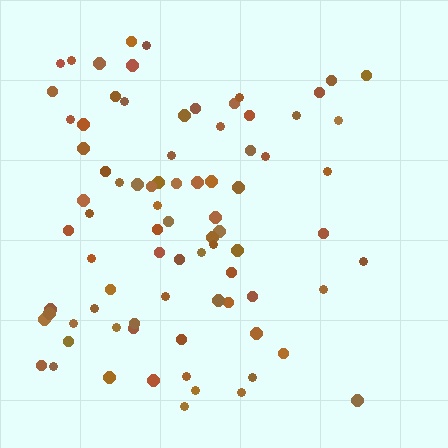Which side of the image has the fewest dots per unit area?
The right.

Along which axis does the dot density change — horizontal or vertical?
Horizontal.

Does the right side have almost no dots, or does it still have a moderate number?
Still a moderate number, just noticeably fewer than the left.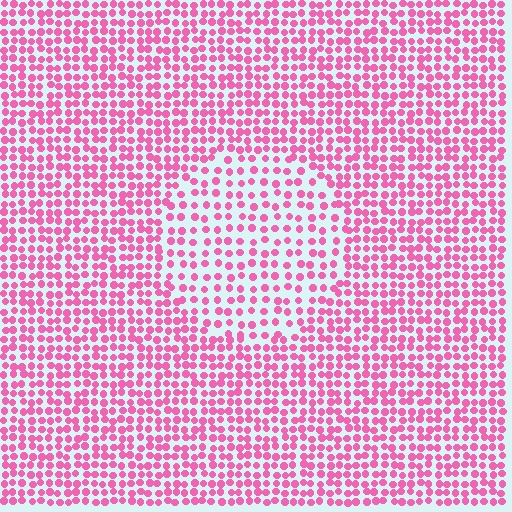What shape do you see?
I see a circle.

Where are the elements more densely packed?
The elements are more densely packed outside the circle boundary.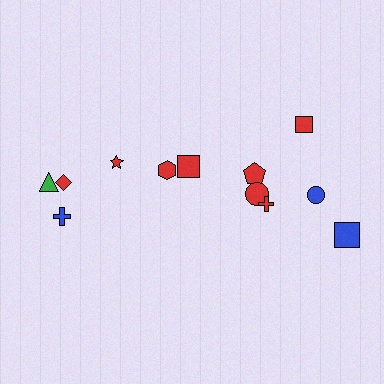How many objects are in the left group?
There are 5 objects.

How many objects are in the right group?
There are 7 objects.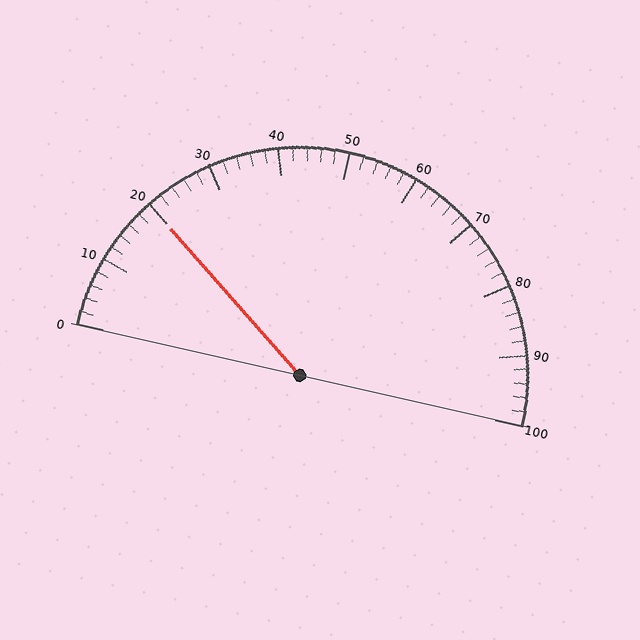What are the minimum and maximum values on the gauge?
The gauge ranges from 0 to 100.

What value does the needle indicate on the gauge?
The needle indicates approximately 20.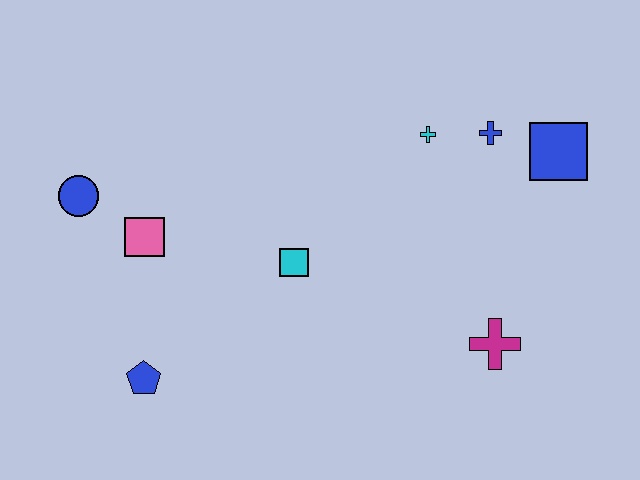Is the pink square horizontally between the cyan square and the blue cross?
No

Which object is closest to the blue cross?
The cyan cross is closest to the blue cross.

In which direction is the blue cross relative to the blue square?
The blue cross is to the left of the blue square.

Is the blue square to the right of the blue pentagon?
Yes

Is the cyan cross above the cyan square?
Yes